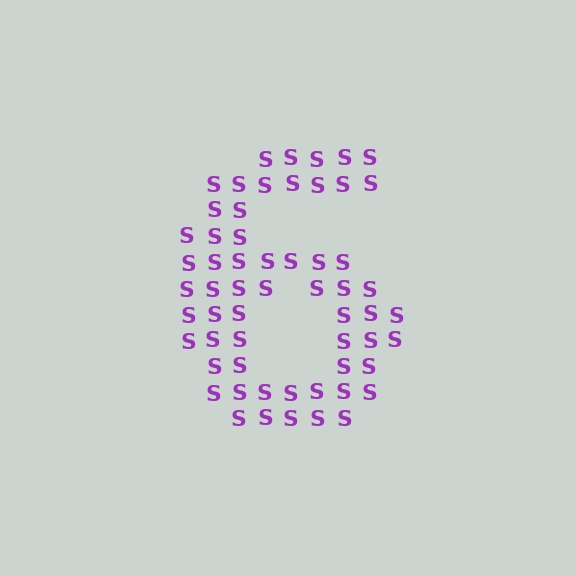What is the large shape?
The large shape is the digit 6.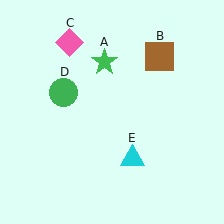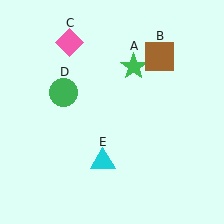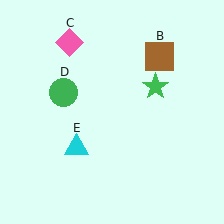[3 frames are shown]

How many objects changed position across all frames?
2 objects changed position: green star (object A), cyan triangle (object E).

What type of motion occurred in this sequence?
The green star (object A), cyan triangle (object E) rotated clockwise around the center of the scene.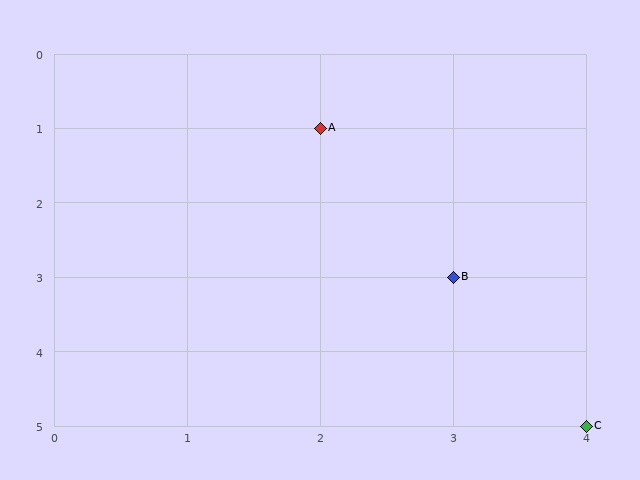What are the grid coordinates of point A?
Point A is at grid coordinates (2, 1).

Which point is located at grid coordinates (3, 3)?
Point B is at (3, 3).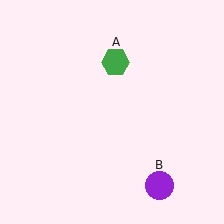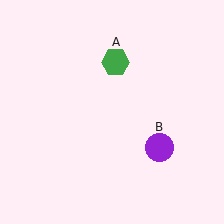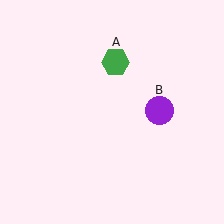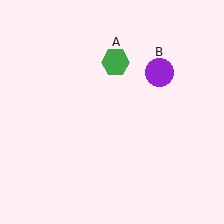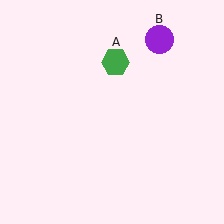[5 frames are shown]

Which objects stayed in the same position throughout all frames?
Green hexagon (object A) remained stationary.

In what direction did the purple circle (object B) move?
The purple circle (object B) moved up.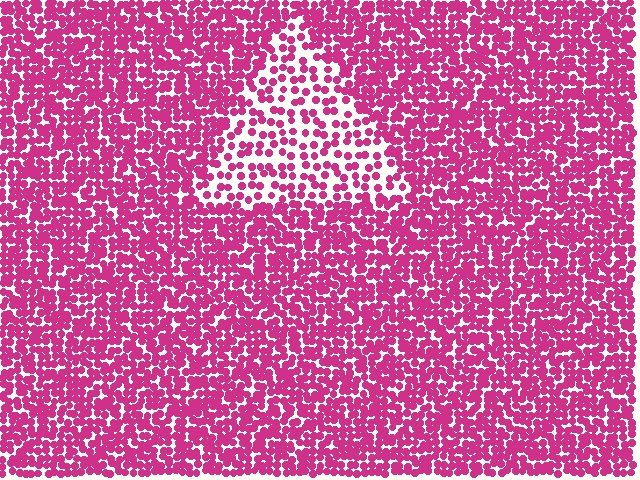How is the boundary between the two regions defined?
The boundary is defined by a change in element density (approximately 2.2x ratio). All elements are the same color, size, and shape.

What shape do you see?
I see a triangle.